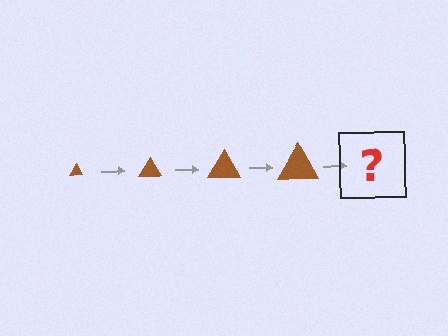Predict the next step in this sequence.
The next step is a brown triangle, larger than the previous one.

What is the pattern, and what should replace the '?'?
The pattern is that the triangle gets progressively larger each step. The '?' should be a brown triangle, larger than the previous one.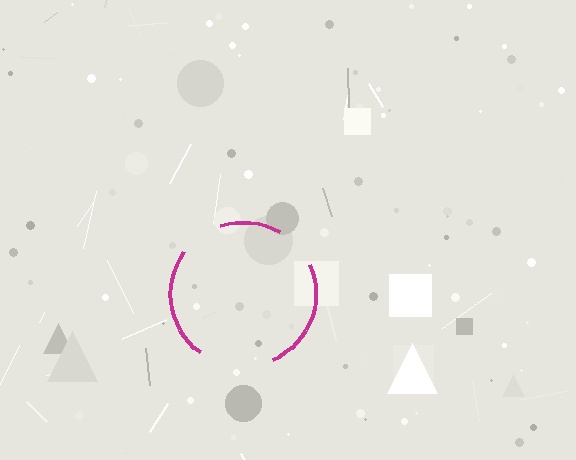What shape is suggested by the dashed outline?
The dashed outline suggests a circle.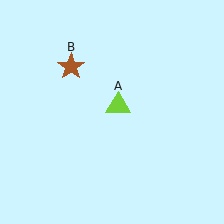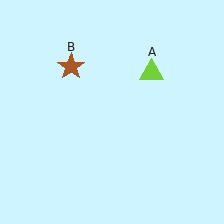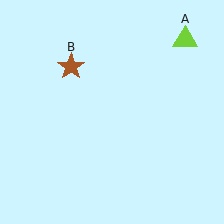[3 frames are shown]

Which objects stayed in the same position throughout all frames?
Brown star (object B) remained stationary.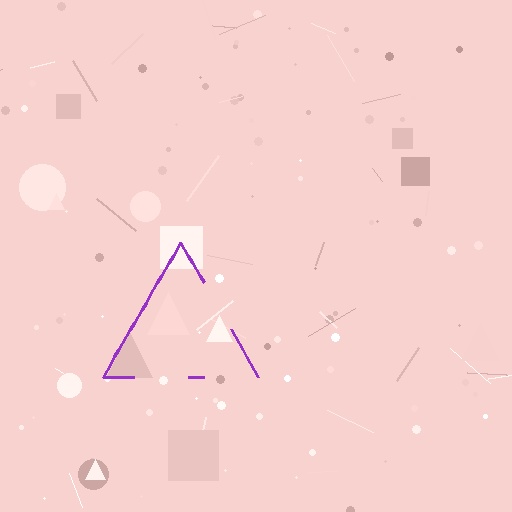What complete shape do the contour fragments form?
The contour fragments form a triangle.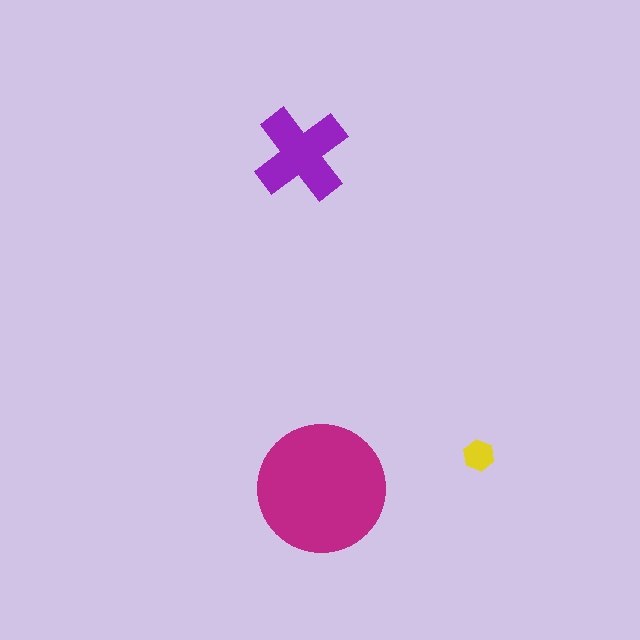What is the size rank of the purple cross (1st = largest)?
2nd.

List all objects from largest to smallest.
The magenta circle, the purple cross, the yellow hexagon.